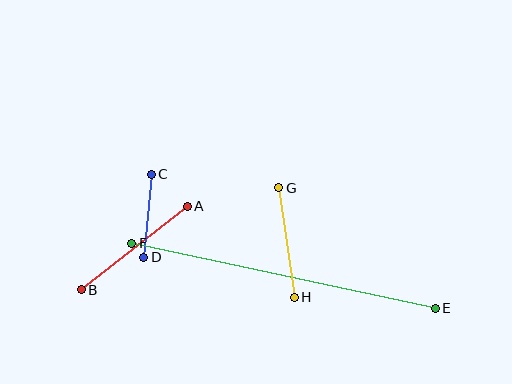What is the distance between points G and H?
The distance is approximately 111 pixels.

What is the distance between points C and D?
The distance is approximately 83 pixels.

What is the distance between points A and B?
The distance is approximately 135 pixels.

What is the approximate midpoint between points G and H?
The midpoint is at approximately (287, 242) pixels.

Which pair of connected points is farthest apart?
Points E and F are farthest apart.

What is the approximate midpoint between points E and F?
The midpoint is at approximately (284, 276) pixels.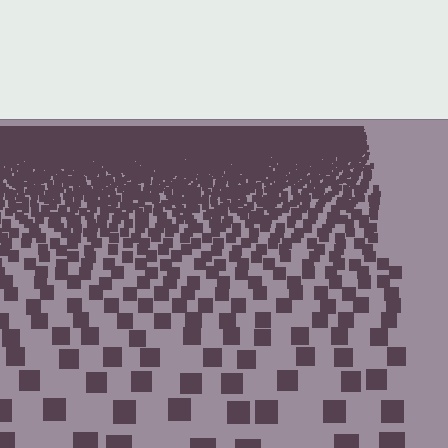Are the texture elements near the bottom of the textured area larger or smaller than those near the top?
Larger. Near the bottom, elements are closer to the viewer and appear at a bigger on-screen size.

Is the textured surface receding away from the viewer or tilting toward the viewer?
The surface is receding away from the viewer. Texture elements get smaller and denser toward the top.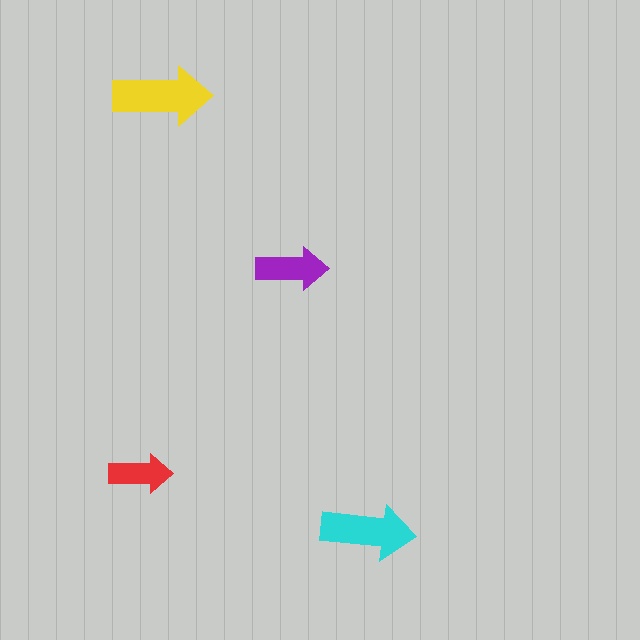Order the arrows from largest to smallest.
the yellow one, the cyan one, the purple one, the red one.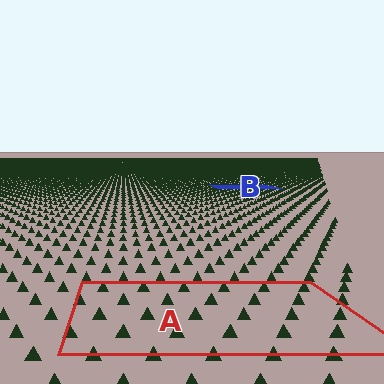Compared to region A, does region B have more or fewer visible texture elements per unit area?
Region B has more texture elements per unit area — they are packed more densely because it is farther away.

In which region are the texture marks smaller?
The texture marks are smaller in region B, because it is farther away.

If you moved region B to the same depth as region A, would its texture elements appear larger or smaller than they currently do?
They would appear larger. At a closer depth, the same texture elements are projected at a bigger on-screen size.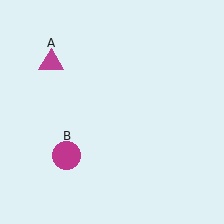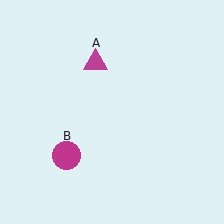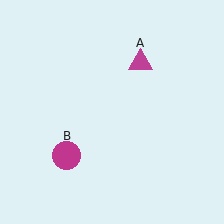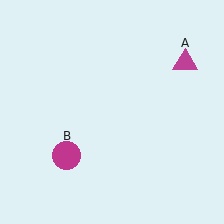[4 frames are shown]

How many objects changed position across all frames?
1 object changed position: magenta triangle (object A).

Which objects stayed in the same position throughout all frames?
Magenta circle (object B) remained stationary.